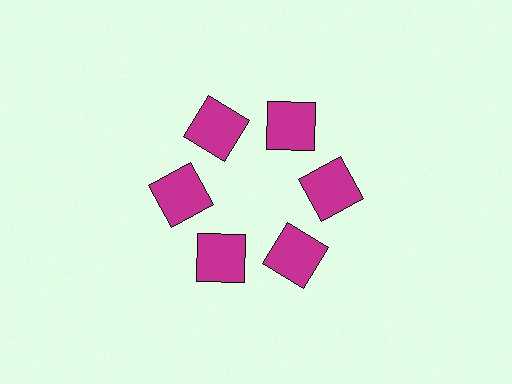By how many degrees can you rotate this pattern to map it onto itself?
The pattern maps onto itself every 60 degrees of rotation.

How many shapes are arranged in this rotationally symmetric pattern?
There are 6 shapes, arranged in 6 groups of 1.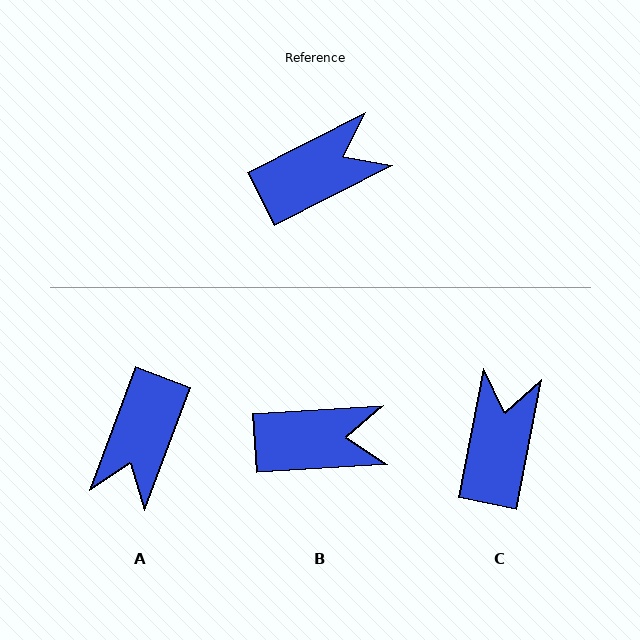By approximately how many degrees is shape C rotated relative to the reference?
Approximately 52 degrees counter-clockwise.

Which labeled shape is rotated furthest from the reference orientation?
A, about 137 degrees away.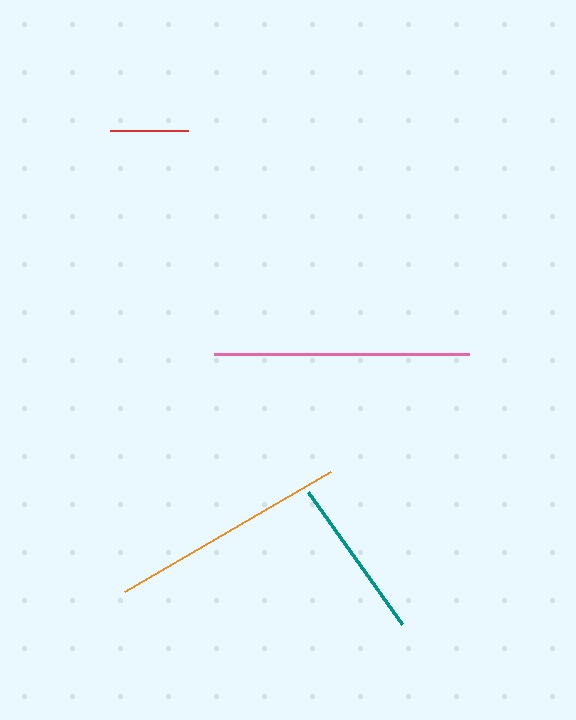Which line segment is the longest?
The pink line is the longest at approximately 255 pixels.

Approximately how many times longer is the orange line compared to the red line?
The orange line is approximately 3.1 times the length of the red line.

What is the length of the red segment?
The red segment is approximately 78 pixels long.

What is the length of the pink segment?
The pink segment is approximately 255 pixels long.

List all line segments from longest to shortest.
From longest to shortest: pink, orange, teal, red.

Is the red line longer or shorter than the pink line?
The pink line is longer than the red line.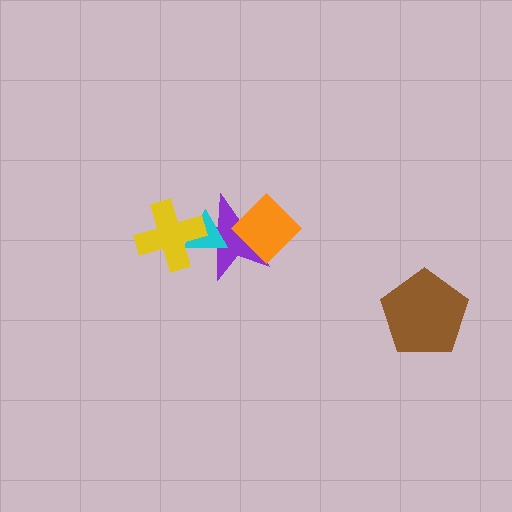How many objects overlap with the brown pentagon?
0 objects overlap with the brown pentagon.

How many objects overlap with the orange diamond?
1 object overlaps with the orange diamond.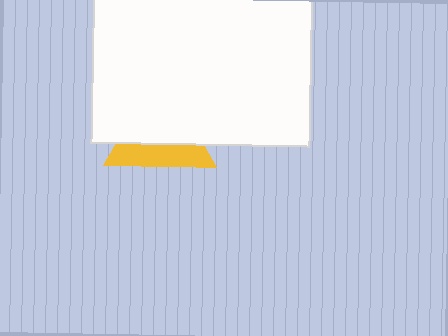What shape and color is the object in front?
The object in front is a white rectangle.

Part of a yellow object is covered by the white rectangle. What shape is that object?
It is a triangle.